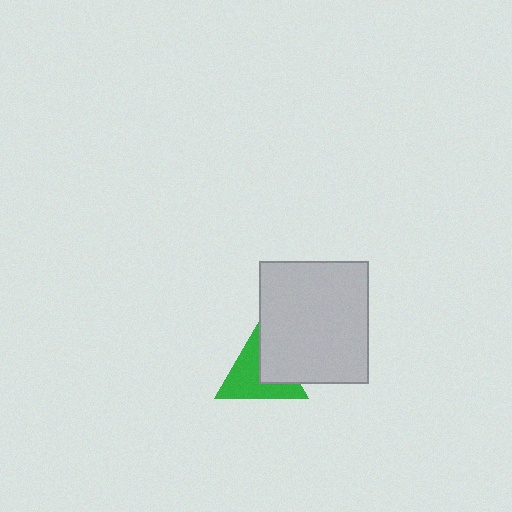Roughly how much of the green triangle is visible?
About half of it is visible (roughly 64%).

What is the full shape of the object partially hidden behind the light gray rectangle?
The partially hidden object is a green triangle.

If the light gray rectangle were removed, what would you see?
You would see the complete green triangle.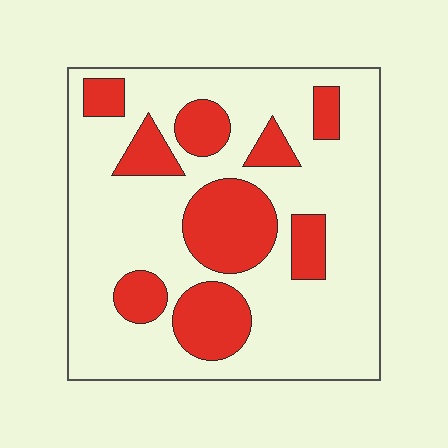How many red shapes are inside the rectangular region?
9.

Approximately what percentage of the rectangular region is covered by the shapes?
Approximately 25%.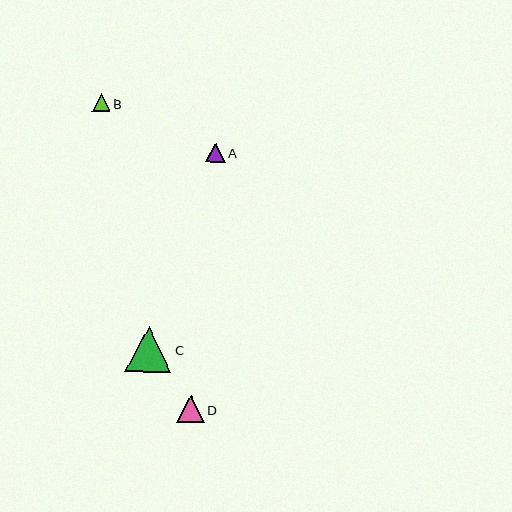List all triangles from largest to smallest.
From largest to smallest: C, D, A, B.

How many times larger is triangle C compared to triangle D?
Triangle C is approximately 1.7 times the size of triangle D.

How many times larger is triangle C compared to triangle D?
Triangle C is approximately 1.7 times the size of triangle D.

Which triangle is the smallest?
Triangle B is the smallest with a size of approximately 18 pixels.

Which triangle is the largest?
Triangle C is the largest with a size of approximately 46 pixels.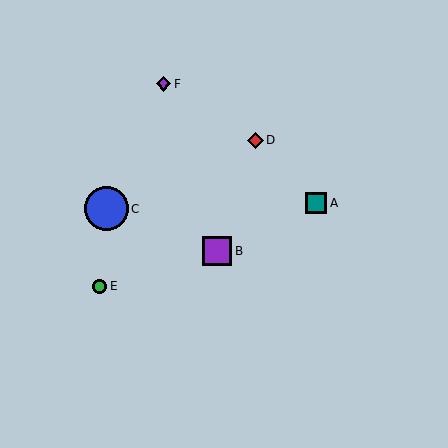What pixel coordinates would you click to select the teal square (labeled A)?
Click at (316, 203) to select the teal square A.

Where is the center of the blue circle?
The center of the blue circle is at (106, 209).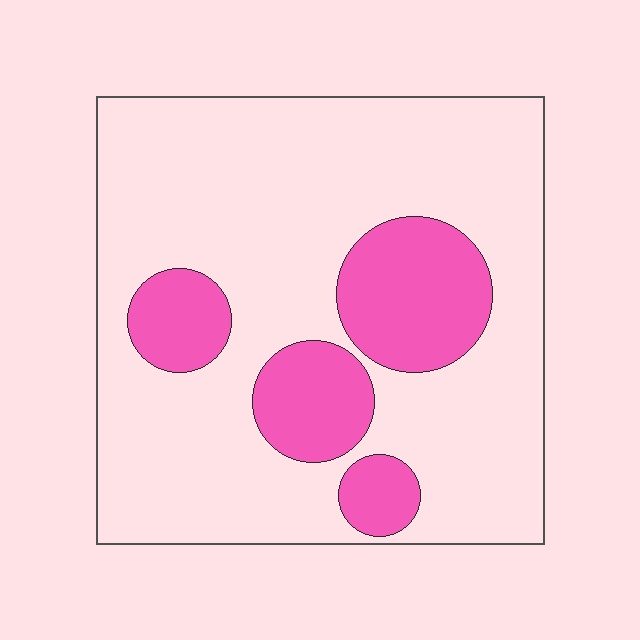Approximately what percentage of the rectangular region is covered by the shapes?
Approximately 20%.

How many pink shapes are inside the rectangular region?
4.